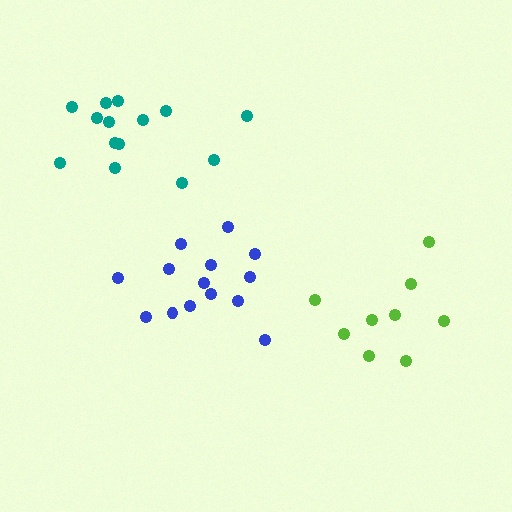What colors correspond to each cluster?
The clusters are colored: blue, lime, teal.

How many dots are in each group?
Group 1: 14 dots, Group 2: 9 dots, Group 3: 14 dots (37 total).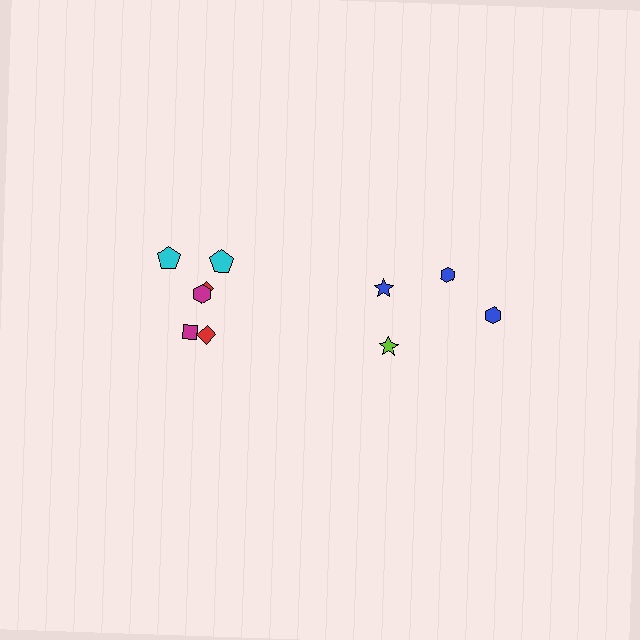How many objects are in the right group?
There are 4 objects.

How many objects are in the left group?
There are 6 objects.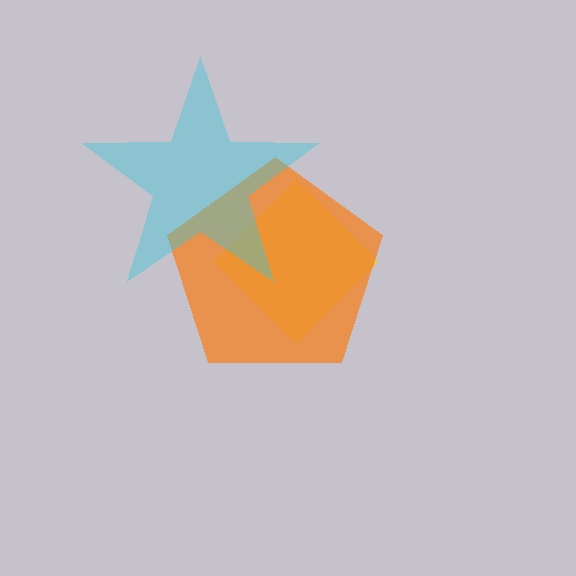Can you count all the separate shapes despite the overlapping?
Yes, there are 3 separate shapes.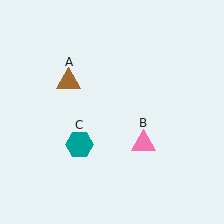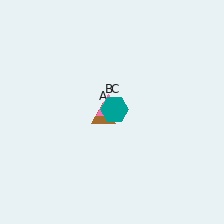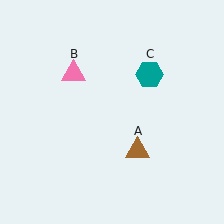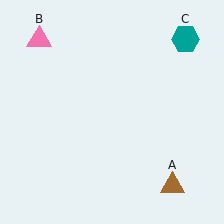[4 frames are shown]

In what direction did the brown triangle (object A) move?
The brown triangle (object A) moved down and to the right.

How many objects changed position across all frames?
3 objects changed position: brown triangle (object A), pink triangle (object B), teal hexagon (object C).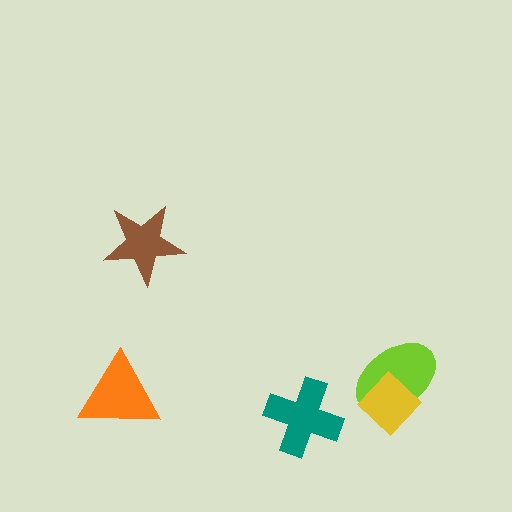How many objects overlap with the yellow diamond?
1 object overlaps with the yellow diamond.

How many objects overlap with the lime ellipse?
1 object overlaps with the lime ellipse.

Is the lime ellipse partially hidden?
Yes, it is partially covered by another shape.